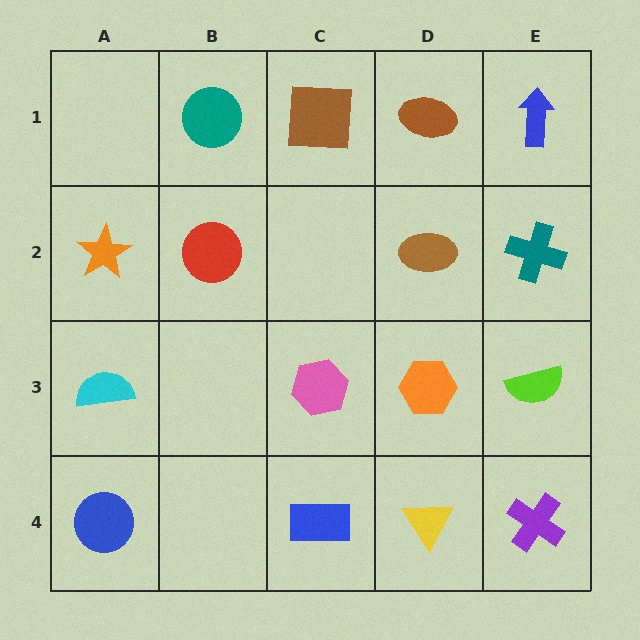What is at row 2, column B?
A red circle.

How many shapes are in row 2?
4 shapes.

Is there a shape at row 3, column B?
No, that cell is empty.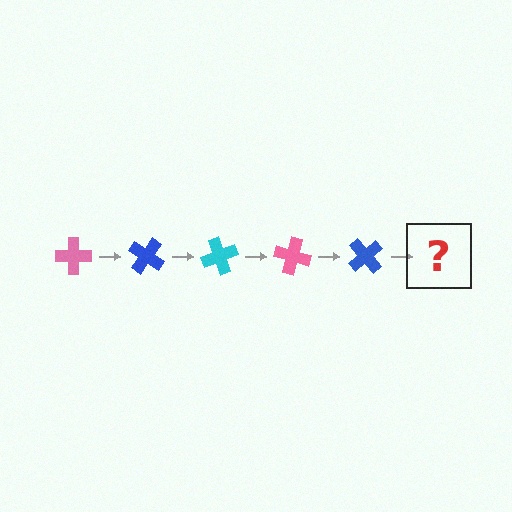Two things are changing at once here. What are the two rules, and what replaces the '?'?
The two rules are that it rotates 35 degrees each step and the color cycles through pink, blue, and cyan. The '?' should be a cyan cross, rotated 175 degrees from the start.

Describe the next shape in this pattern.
It should be a cyan cross, rotated 175 degrees from the start.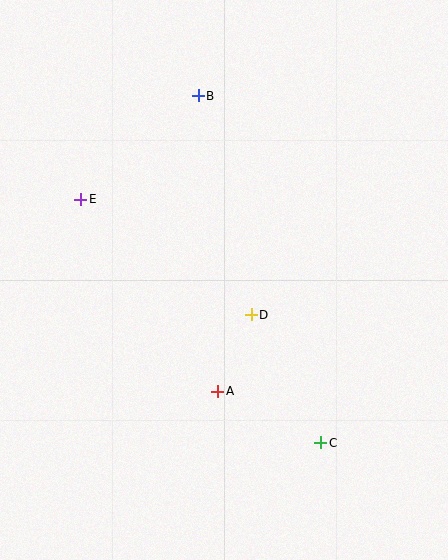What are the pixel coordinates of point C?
Point C is at (321, 443).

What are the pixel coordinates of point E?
Point E is at (81, 199).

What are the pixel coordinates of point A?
Point A is at (218, 391).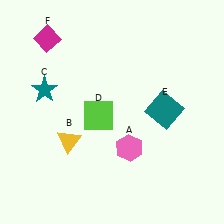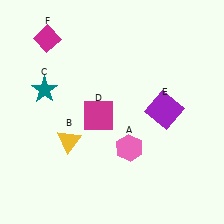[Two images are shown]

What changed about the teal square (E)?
In Image 1, E is teal. In Image 2, it changed to purple.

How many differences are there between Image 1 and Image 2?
There are 2 differences between the two images.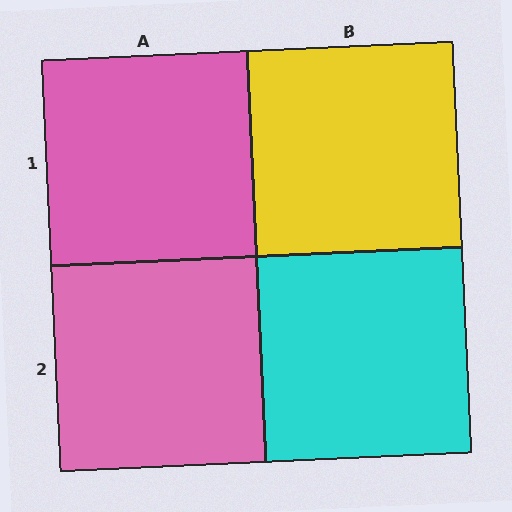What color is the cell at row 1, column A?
Pink.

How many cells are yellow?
1 cell is yellow.